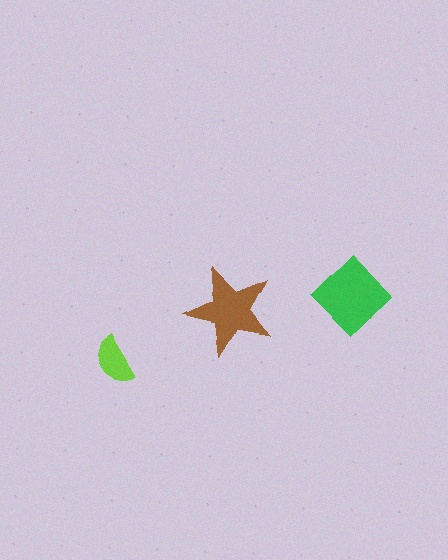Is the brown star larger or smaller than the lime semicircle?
Larger.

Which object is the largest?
The green diamond.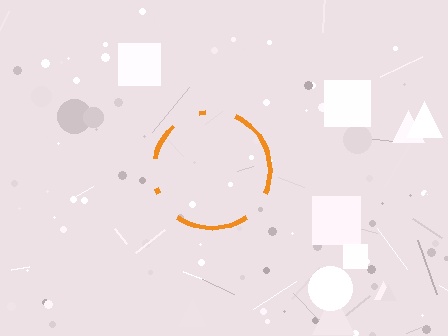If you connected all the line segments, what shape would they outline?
They would outline a circle.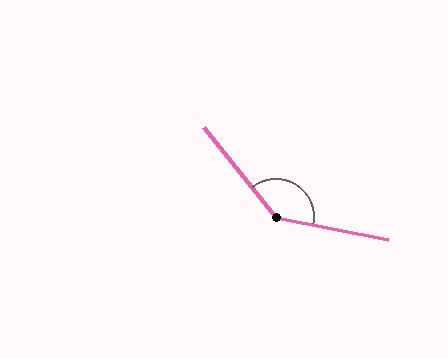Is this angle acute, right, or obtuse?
It is obtuse.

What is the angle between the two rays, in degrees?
Approximately 139 degrees.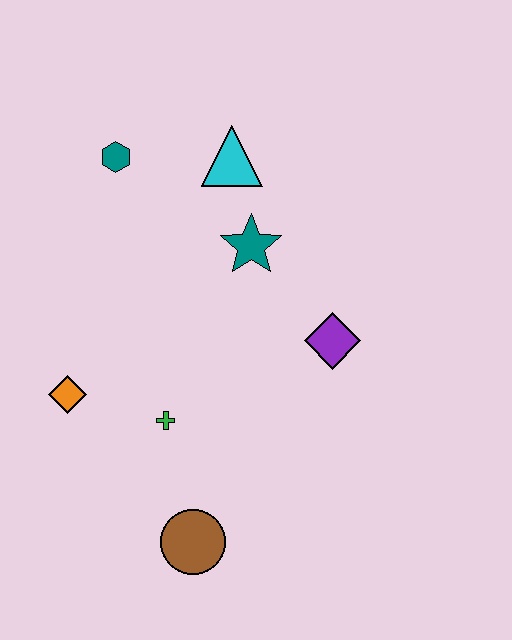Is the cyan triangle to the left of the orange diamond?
No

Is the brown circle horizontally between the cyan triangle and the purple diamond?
No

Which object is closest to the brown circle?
The green cross is closest to the brown circle.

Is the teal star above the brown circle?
Yes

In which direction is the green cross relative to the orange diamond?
The green cross is to the right of the orange diamond.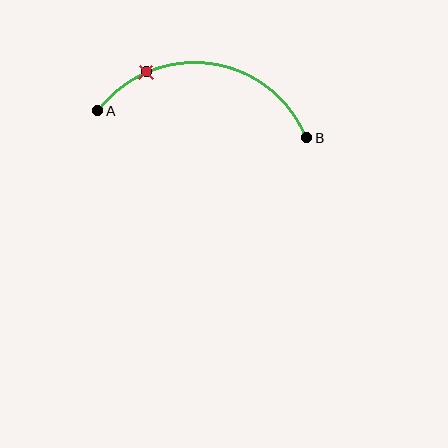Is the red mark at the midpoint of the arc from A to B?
No. The red mark lies on the arc but is closer to endpoint A. The arc midpoint would be at the point on the curve equidistant along the arc from both A and B.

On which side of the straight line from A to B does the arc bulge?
The arc bulges above the straight line connecting A and B.